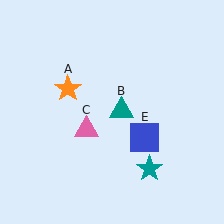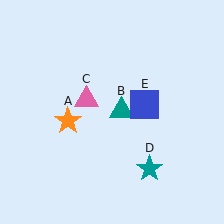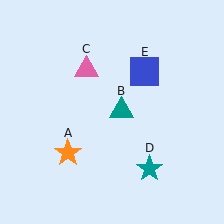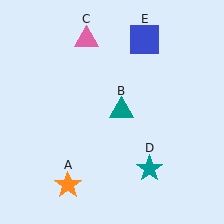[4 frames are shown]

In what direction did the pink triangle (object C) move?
The pink triangle (object C) moved up.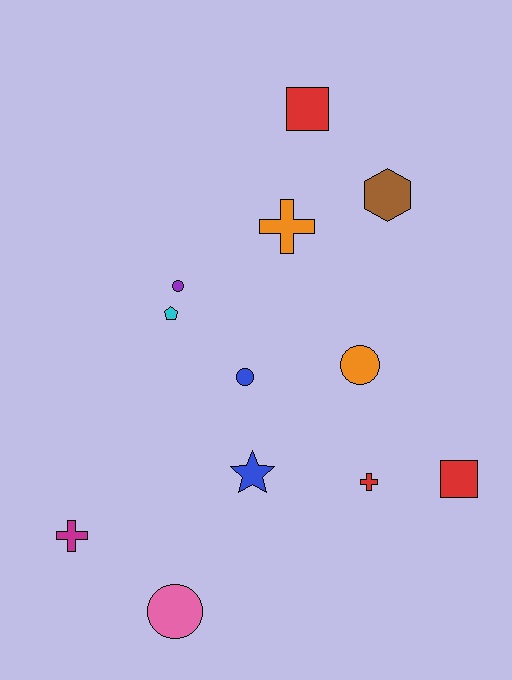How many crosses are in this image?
There are 3 crosses.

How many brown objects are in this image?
There is 1 brown object.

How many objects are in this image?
There are 12 objects.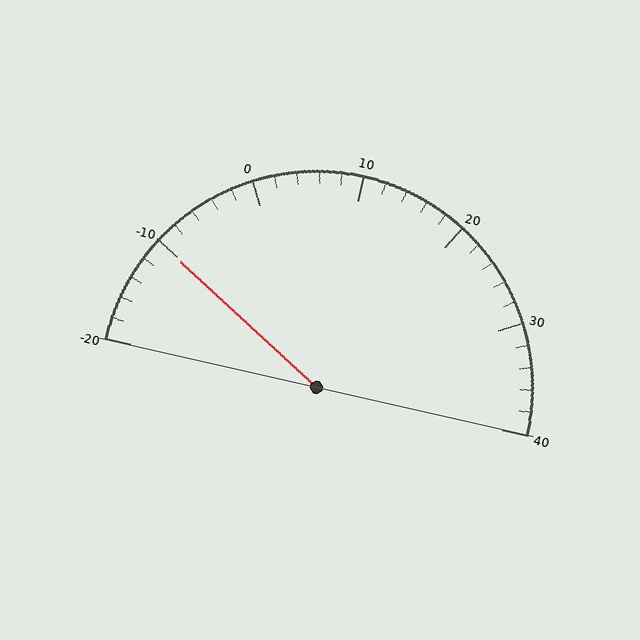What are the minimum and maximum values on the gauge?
The gauge ranges from -20 to 40.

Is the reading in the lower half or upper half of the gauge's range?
The reading is in the lower half of the range (-20 to 40).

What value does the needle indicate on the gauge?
The needle indicates approximately -10.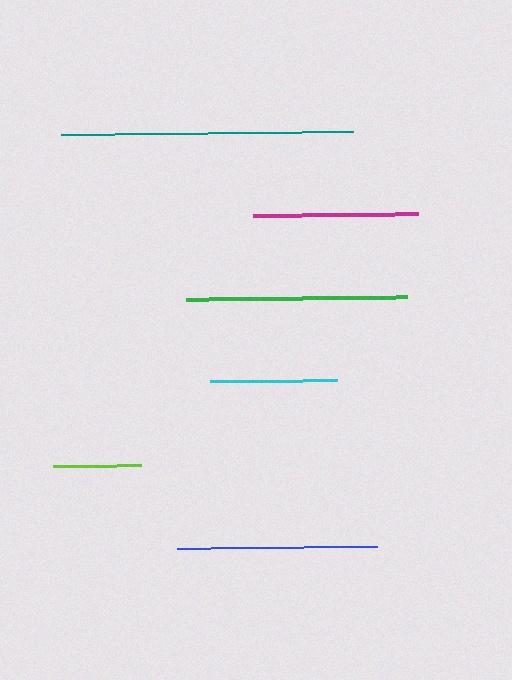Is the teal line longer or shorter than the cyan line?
The teal line is longer than the cyan line.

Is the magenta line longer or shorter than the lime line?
The magenta line is longer than the lime line.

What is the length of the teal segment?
The teal segment is approximately 292 pixels long.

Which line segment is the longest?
The teal line is the longest at approximately 292 pixels.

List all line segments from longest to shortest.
From longest to shortest: teal, green, blue, magenta, cyan, lime.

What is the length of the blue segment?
The blue segment is approximately 200 pixels long.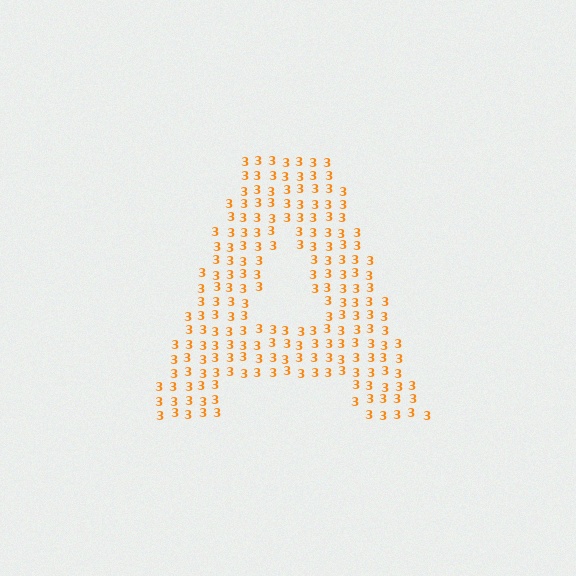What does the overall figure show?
The overall figure shows the letter A.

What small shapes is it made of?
It is made of small digit 3's.